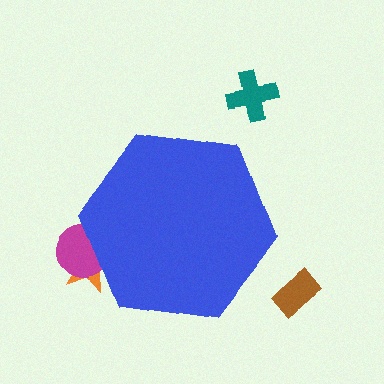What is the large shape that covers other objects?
A blue hexagon.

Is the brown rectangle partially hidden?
No, the brown rectangle is fully visible.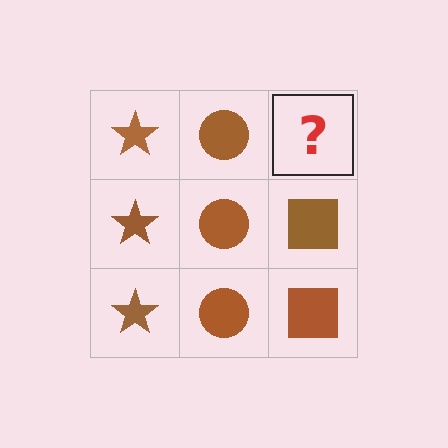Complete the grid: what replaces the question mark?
The question mark should be replaced with a brown square.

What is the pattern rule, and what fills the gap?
The rule is that each column has a consistent shape. The gap should be filled with a brown square.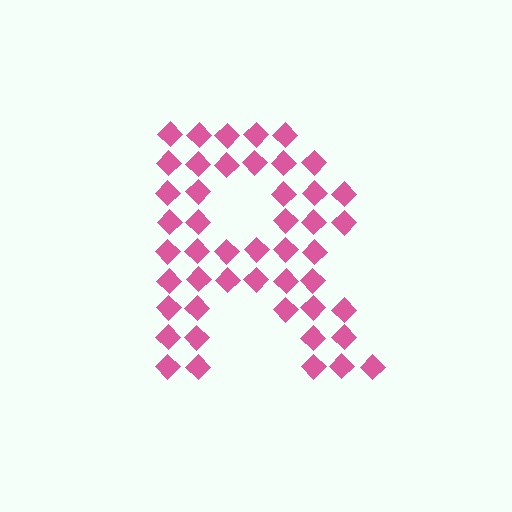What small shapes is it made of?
It is made of small diamonds.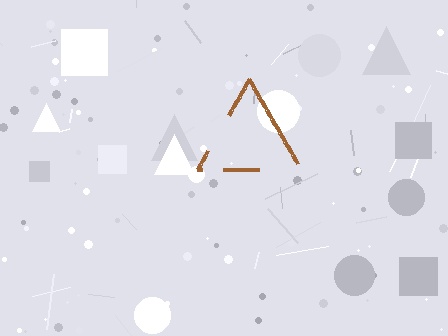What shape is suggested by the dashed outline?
The dashed outline suggests a triangle.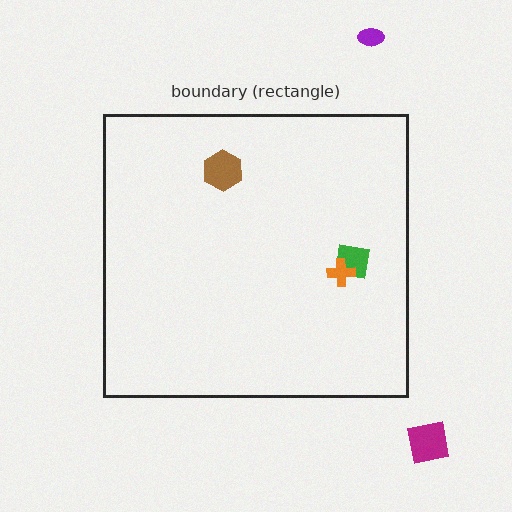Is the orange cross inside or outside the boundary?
Inside.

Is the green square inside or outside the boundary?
Inside.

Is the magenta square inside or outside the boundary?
Outside.